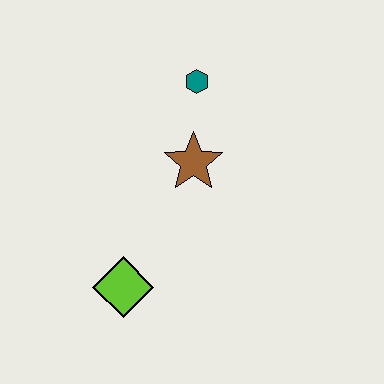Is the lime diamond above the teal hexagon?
No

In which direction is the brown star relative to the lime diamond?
The brown star is above the lime diamond.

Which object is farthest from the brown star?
The lime diamond is farthest from the brown star.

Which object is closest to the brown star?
The teal hexagon is closest to the brown star.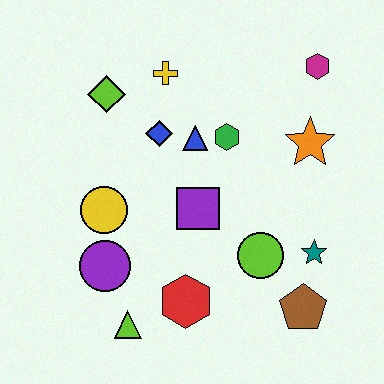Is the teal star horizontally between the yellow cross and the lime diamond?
No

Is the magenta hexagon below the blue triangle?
No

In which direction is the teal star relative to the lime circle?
The teal star is to the right of the lime circle.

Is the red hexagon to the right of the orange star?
No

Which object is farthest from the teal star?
The lime diamond is farthest from the teal star.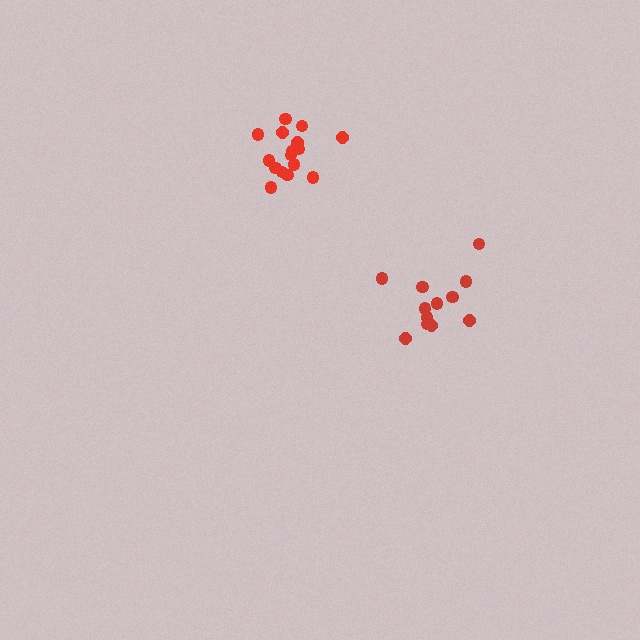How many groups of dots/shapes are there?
There are 2 groups.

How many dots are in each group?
Group 1: 12 dots, Group 2: 16 dots (28 total).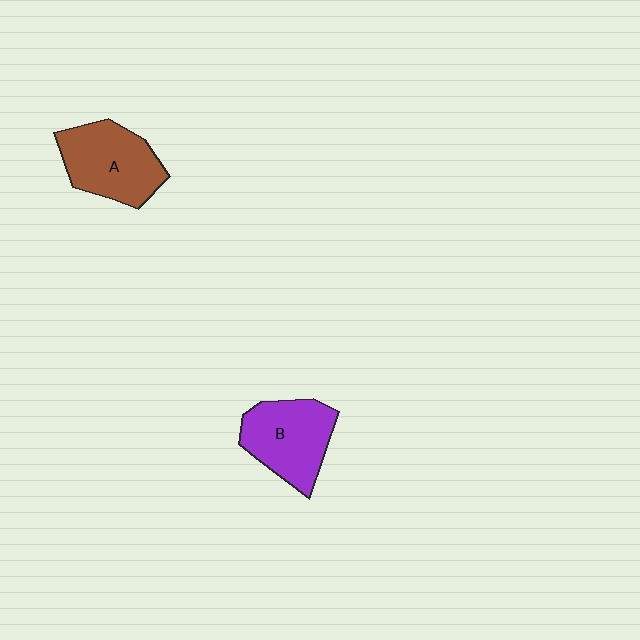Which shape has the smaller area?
Shape B (purple).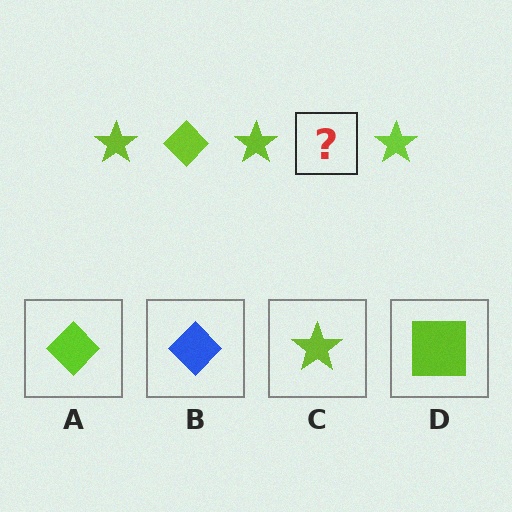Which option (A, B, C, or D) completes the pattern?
A.